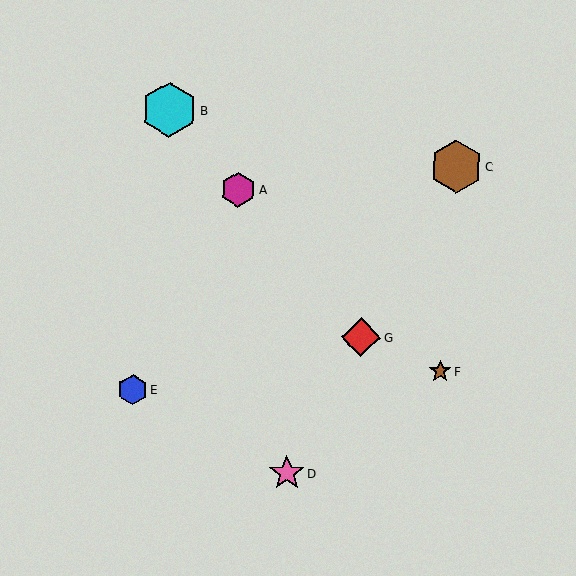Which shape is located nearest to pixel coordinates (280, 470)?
The pink star (labeled D) at (287, 473) is nearest to that location.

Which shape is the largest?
The cyan hexagon (labeled B) is the largest.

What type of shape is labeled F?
Shape F is a brown star.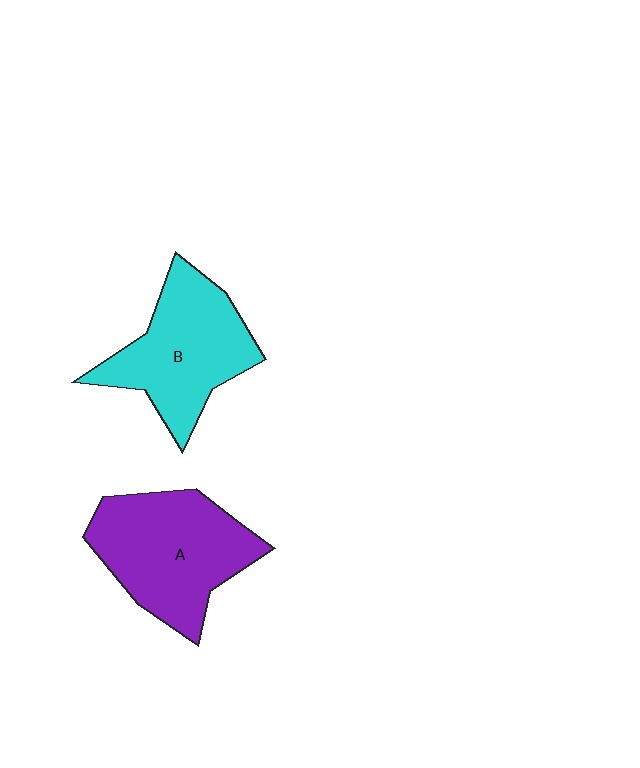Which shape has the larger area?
Shape A (purple).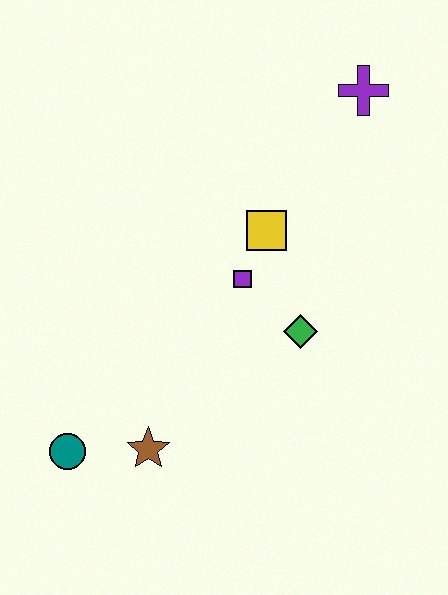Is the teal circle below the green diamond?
Yes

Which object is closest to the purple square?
The yellow square is closest to the purple square.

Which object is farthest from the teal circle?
The purple cross is farthest from the teal circle.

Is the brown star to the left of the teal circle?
No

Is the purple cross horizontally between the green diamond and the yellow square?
No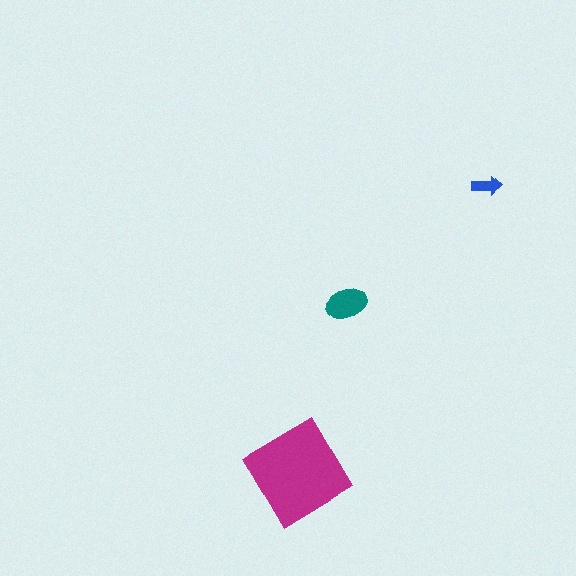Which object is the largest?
The magenta diamond.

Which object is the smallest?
The blue arrow.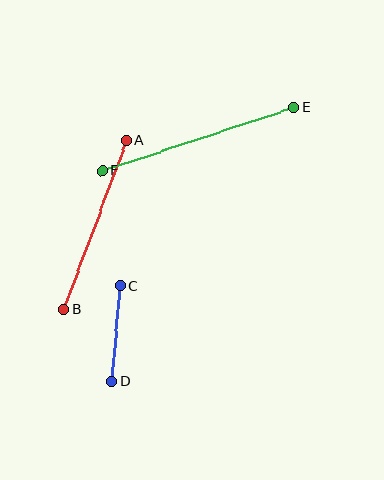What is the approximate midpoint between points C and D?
The midpoint is at approximately (116, 334) pixels.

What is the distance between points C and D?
The distance is approximately 96 pixels.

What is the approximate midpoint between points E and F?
The midpoint is at approximately (198, 139) pixels.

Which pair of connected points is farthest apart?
Points E and F are farthest apart.